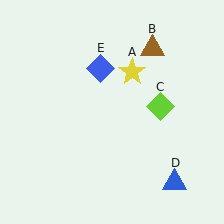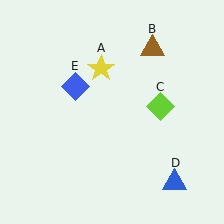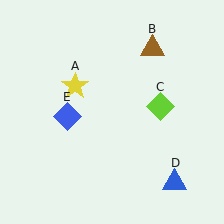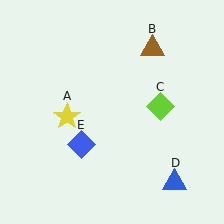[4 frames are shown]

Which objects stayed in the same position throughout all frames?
Brown triangle (object B) and lime diamond (object C) and blue triangle (object D) remained stationary.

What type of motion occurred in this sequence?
The yellow star (object A), blue diamond (object E) rotated counterclockwise around the center of the scene.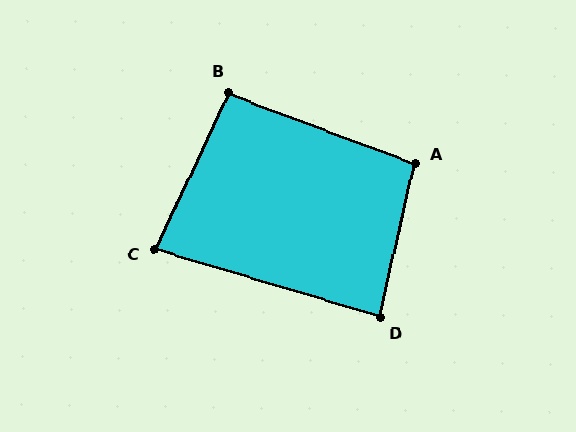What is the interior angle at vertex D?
Approximately 86 degrees (approximately right).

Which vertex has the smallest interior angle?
C, at approximately 82 degrees.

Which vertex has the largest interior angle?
A, at approximately 98 degrees.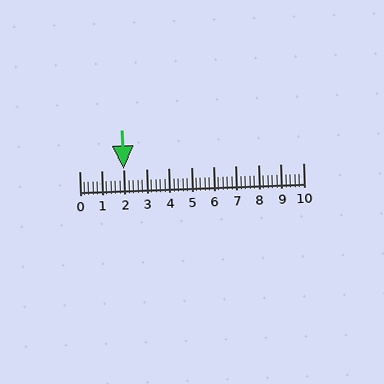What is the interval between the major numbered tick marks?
The major tick marks are spaced 1 units apart.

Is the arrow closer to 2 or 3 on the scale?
The arrow is closer to 2.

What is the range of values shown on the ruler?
The ruler shows values from 0 to 10.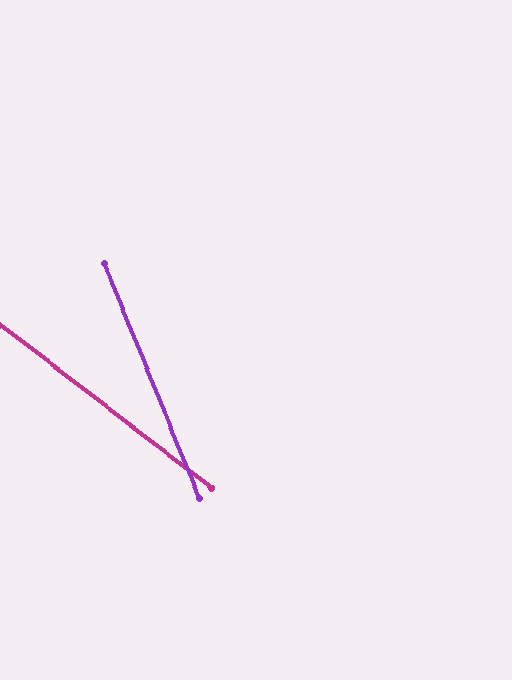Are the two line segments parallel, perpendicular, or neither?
Neither parallel nor perpendicular — they differ by about 30°.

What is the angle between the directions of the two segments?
Approximately 30 degrees.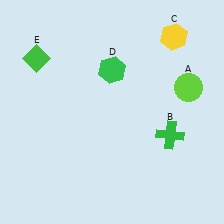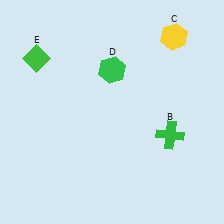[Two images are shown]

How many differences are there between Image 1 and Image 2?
There is 1 difference between the two images.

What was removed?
The lime circle (A) was removed in Image 2.